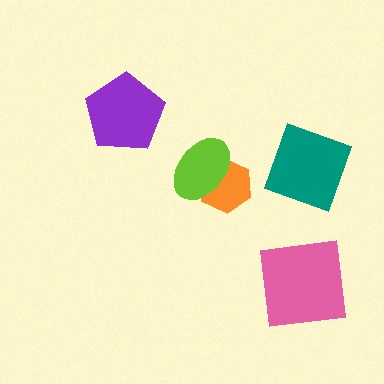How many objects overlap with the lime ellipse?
1 object overlaps with the lime ellipse.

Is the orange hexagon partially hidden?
Yes, it is partially covered by another shape.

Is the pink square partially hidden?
No, no other shape covers it.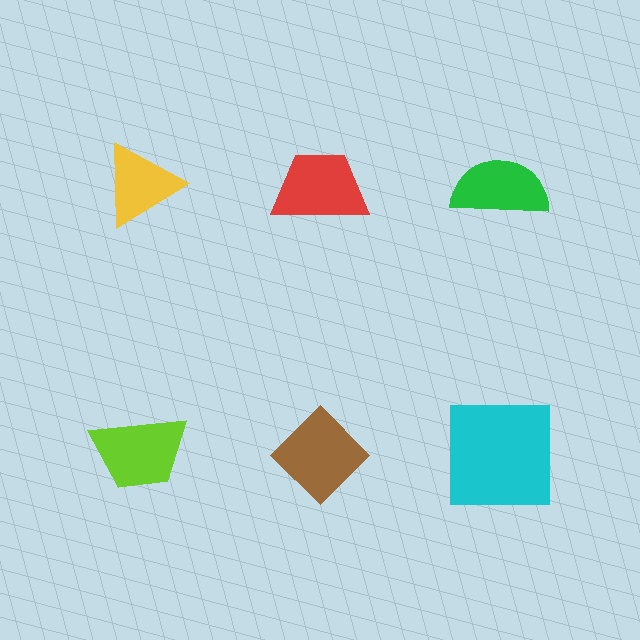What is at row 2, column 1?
A lime trapezoid.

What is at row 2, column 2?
A brown diamond.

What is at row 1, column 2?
A red trapezoid.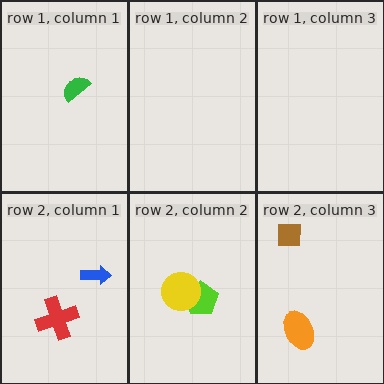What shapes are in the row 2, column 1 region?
The red cross, the blue arrow.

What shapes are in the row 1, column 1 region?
The green semicircle.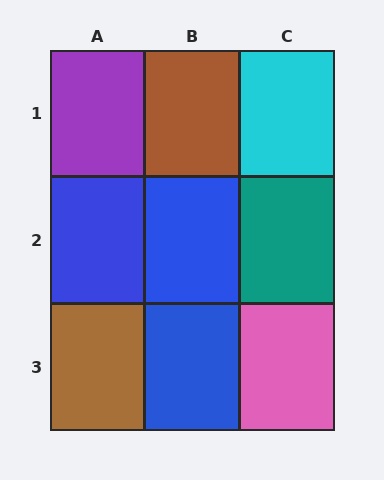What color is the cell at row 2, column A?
Blue.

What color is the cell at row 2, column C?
Teal.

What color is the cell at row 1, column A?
Purple.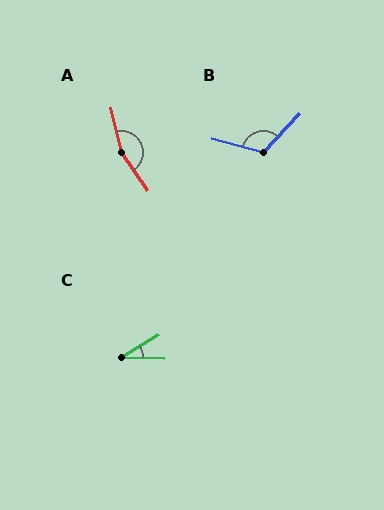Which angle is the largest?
A, at approximately 158 degrees.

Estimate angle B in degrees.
Approximately 118 degrees.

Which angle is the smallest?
C, at approximately 33 degrees.